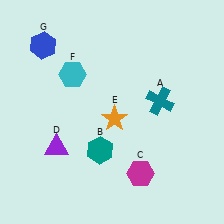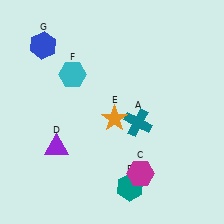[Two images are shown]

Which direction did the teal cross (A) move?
The teal cross (A) moved left.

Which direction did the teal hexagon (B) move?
The teal hexagon (B) moved down.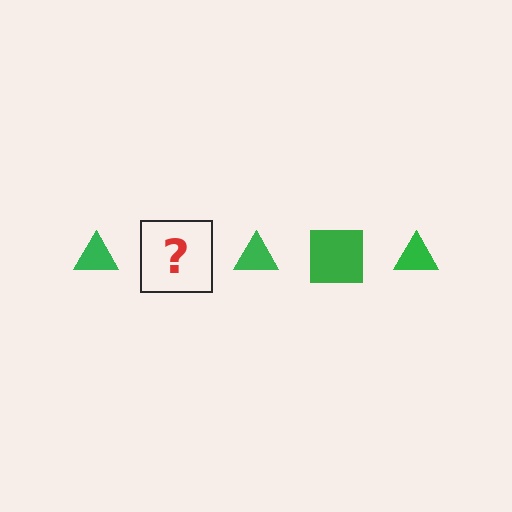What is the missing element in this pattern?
The missing element is a green square.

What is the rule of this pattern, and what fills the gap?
The rule is that the pattern cycles through triangle, square shapes in green. The gap should be filled with a green square.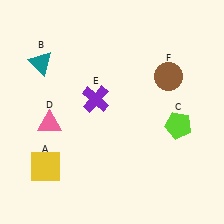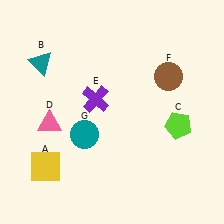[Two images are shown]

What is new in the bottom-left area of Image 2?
A teal circle (G) was added in the bottom-left area of Image 2.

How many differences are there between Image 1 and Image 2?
There is 1 difference between the two images.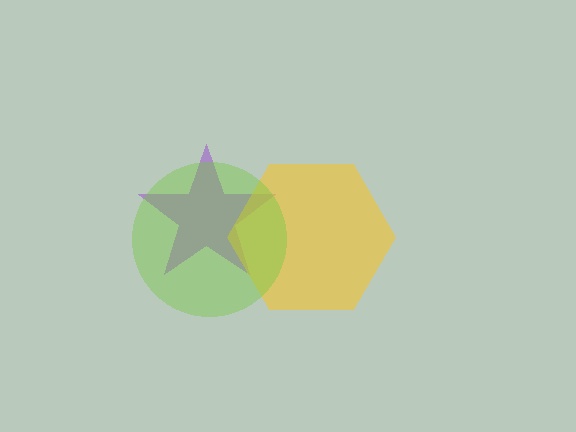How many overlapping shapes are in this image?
There are 3 overlapping shapes in the image.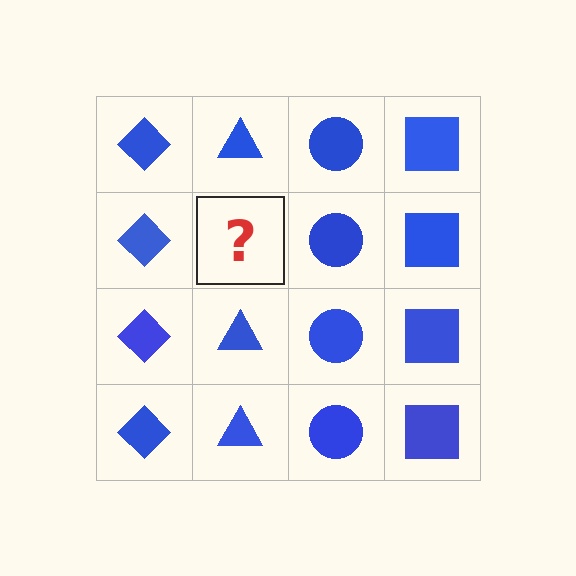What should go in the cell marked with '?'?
The missing cell should contain a blue triangle.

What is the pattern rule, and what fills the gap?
The rule is that each column has a consistent shape. The gap should be filled with a blue triangle.